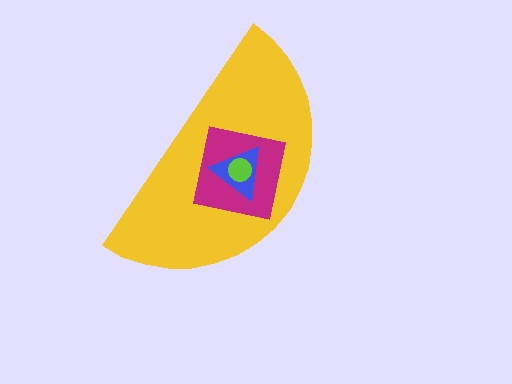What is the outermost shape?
The yellow semicircle.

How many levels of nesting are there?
4.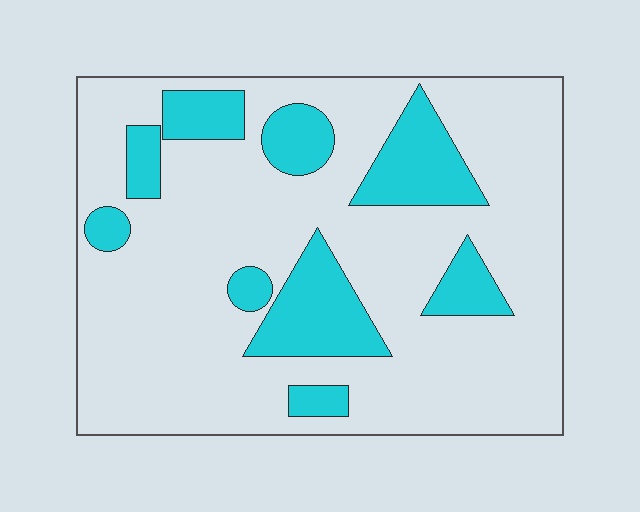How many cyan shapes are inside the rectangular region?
9.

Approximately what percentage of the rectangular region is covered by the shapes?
Approximately 20%.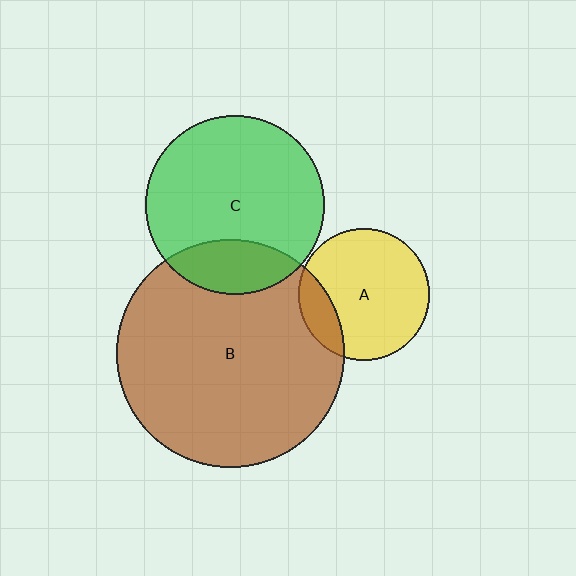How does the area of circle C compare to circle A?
Approximately 1.9 times.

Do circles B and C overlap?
Yes.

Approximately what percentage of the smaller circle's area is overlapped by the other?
Approximately 20%.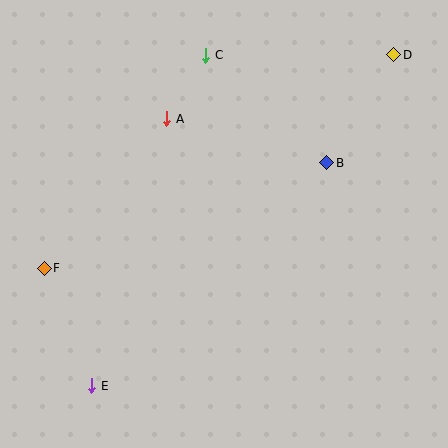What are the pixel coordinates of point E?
Point E is at (92, 386).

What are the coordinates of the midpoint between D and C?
The midpoint between D and C is at (300, 55).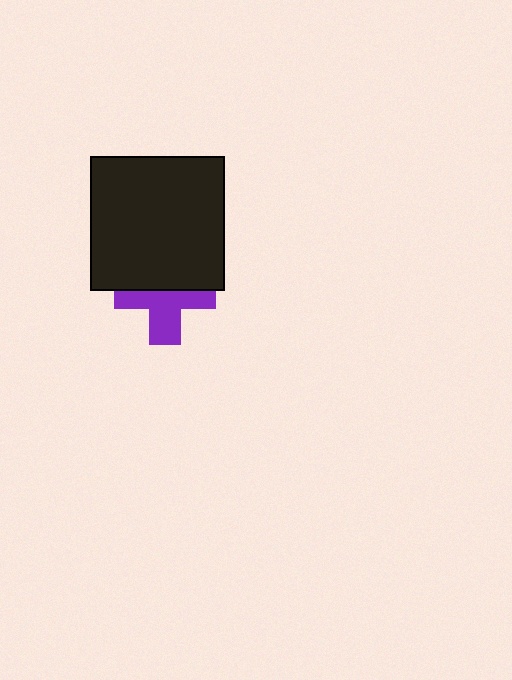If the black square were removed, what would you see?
You would see the complete purple cross.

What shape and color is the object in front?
The object in front is a black square.